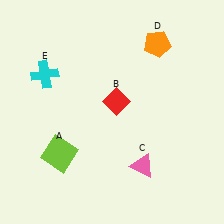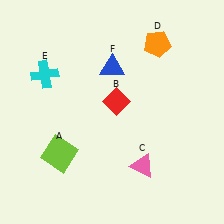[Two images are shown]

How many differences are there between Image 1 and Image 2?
There is 1 difference between the two images.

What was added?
A blue triangle (F) was added in Image 2.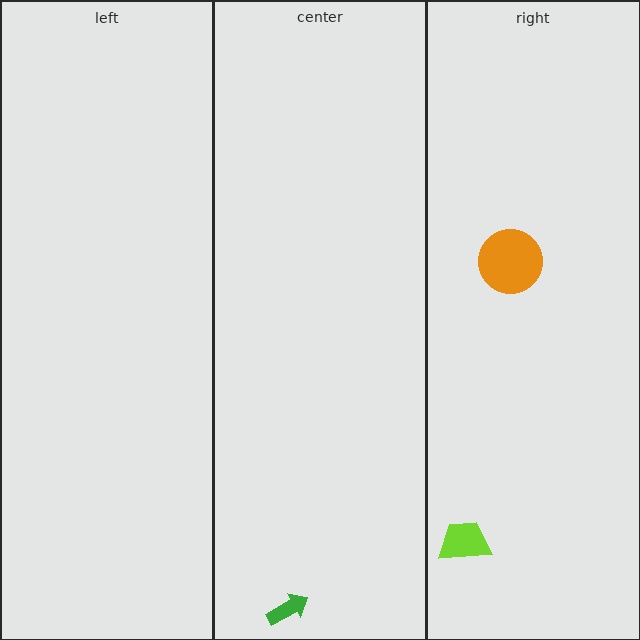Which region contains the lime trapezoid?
The right region.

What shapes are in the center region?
The green arrow.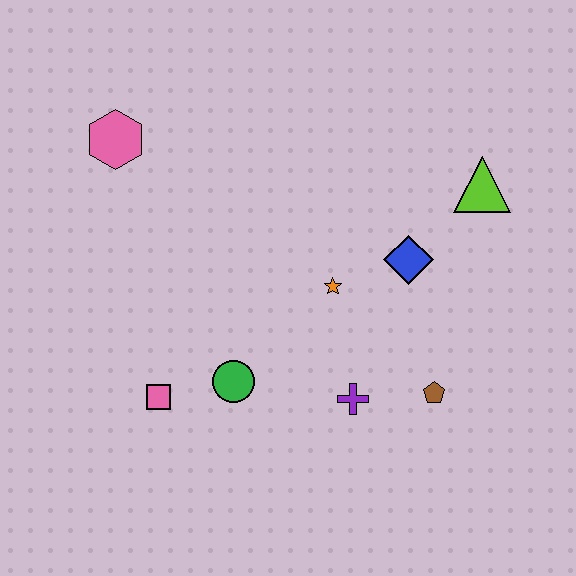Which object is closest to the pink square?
The green circle is closest to the pink square.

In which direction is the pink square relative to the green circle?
The pink square is to the left of the green circle.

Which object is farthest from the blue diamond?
The pink hexagon is farthest from the blue diamond.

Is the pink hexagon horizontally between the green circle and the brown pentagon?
No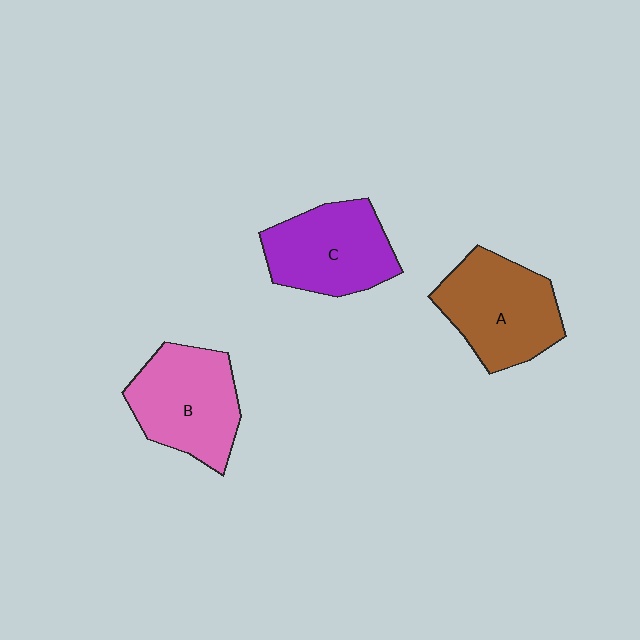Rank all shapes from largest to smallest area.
From largest to smallest: A (brown), B (pink), C (purple).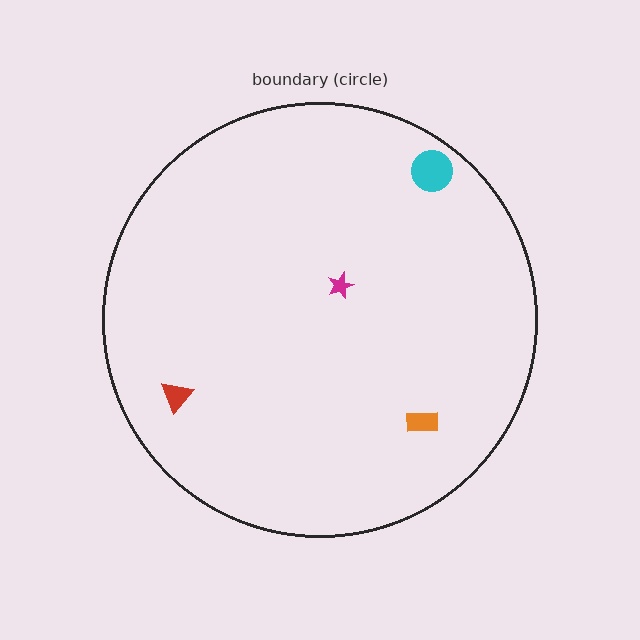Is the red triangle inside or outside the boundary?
Inside.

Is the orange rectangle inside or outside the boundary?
Inside.